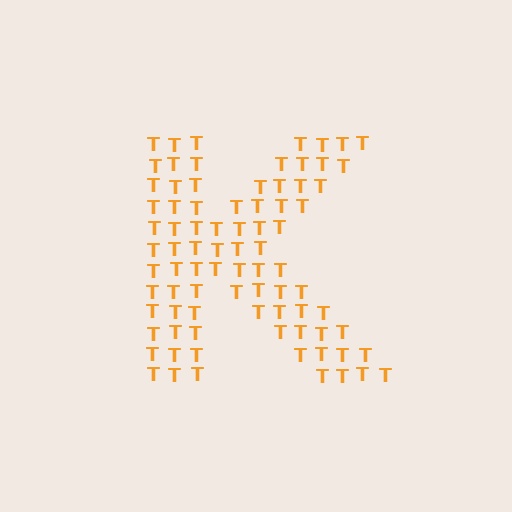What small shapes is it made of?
It is made of small letter T's.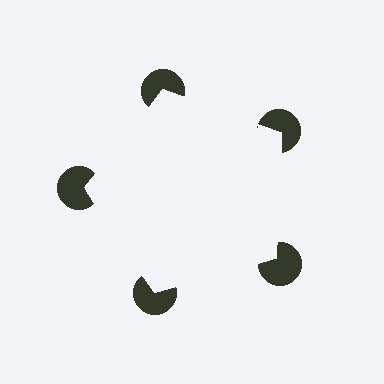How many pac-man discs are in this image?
There are 5 — one at each vertex of the illusory pentagon.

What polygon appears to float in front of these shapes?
An illusory pentagon — its edges are inferred from the aligned wedge cuts in the pac-man discs, not physically drawn.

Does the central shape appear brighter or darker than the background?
It typically appears slightly brighter than the background, even though no actual brightness change is drawn.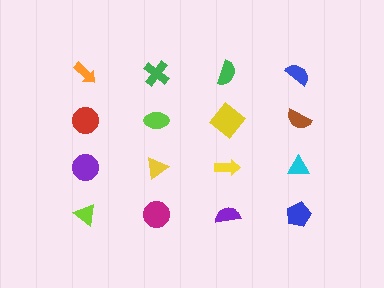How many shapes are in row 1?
4 shapes.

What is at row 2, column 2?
A lime ellipse.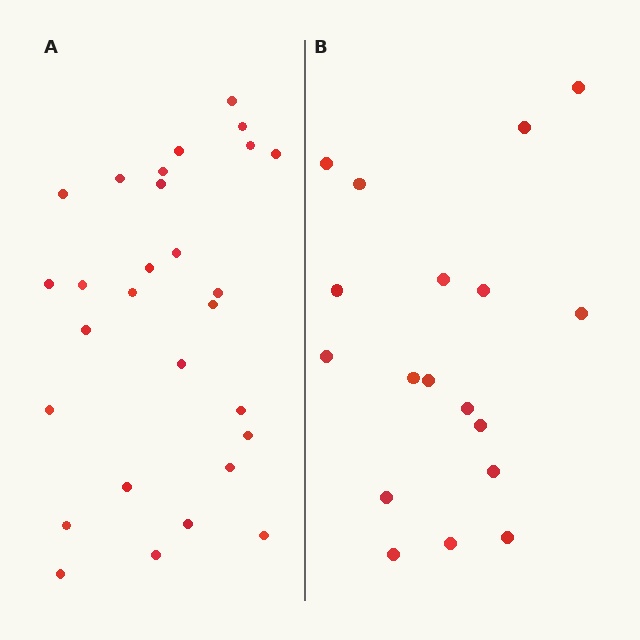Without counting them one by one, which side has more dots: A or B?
Region A (the left region) has more dots.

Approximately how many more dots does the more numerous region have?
Region A has roughly 10 or so more dots than region B.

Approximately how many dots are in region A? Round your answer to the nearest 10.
About 30 dots. (The exact count is 28, which rounds to 30.)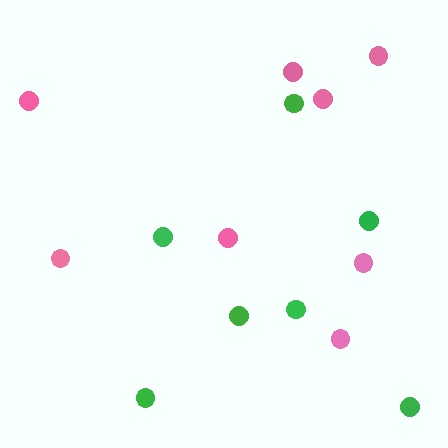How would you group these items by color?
There are 2 groups: one group of green circles (7) and one group of pink circles (8).